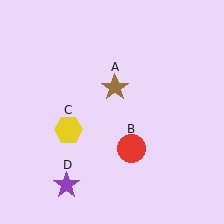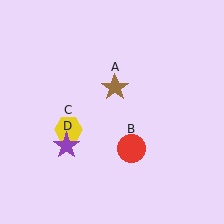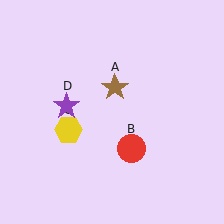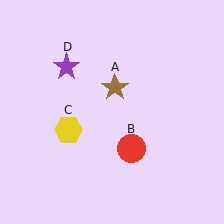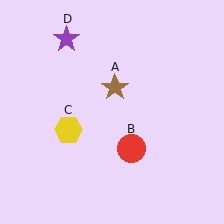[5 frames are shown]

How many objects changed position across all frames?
1 object changed position: purple star (object D).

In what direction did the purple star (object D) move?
The purple star (object D) moved up.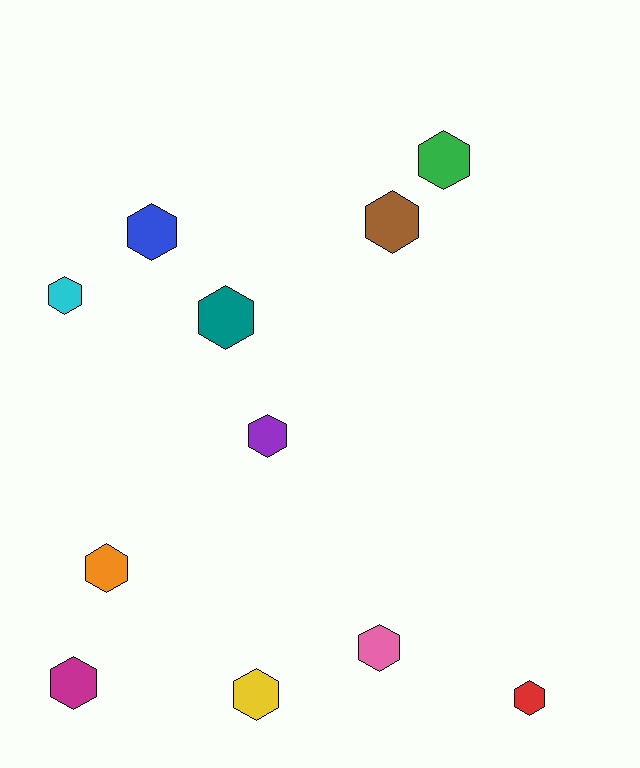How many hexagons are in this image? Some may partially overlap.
There are 11 hexagons.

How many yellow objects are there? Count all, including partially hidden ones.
There is 1 yellow object.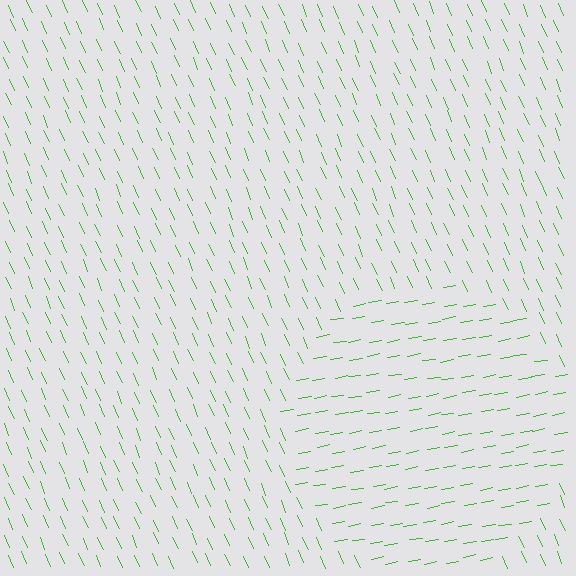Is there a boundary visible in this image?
Yes, there is a texture boundary formed by a change in line orientation.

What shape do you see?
I see a circle.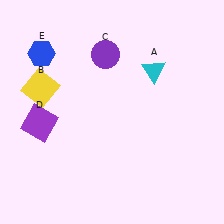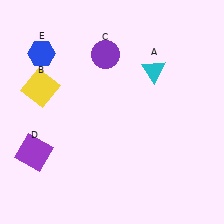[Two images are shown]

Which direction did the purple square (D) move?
The purple square (D) moved down.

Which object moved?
The purple square (D) moved down.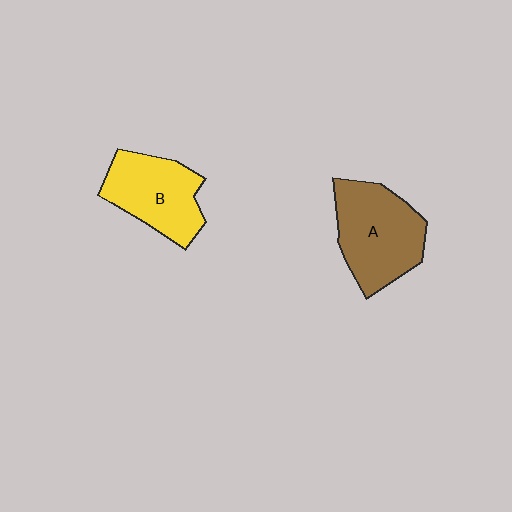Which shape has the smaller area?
Shape B (yellow).